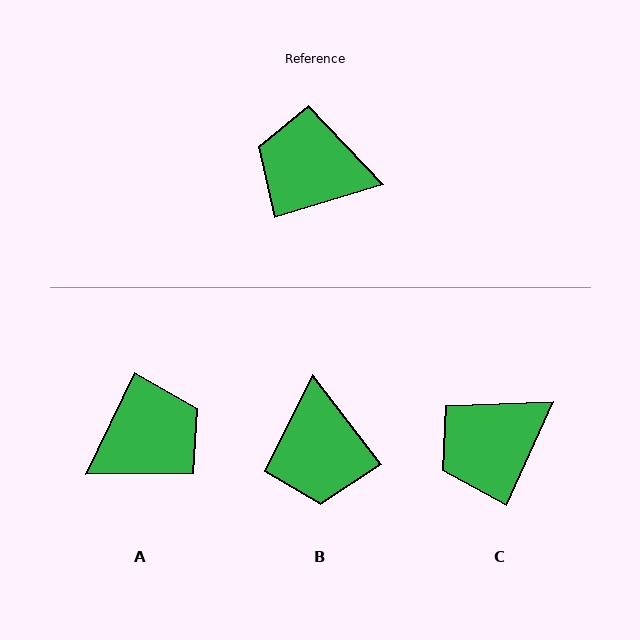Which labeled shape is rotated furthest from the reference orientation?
A, about 133 degrees away.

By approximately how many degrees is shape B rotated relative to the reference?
Approximately 110 degrees counter-clockwise.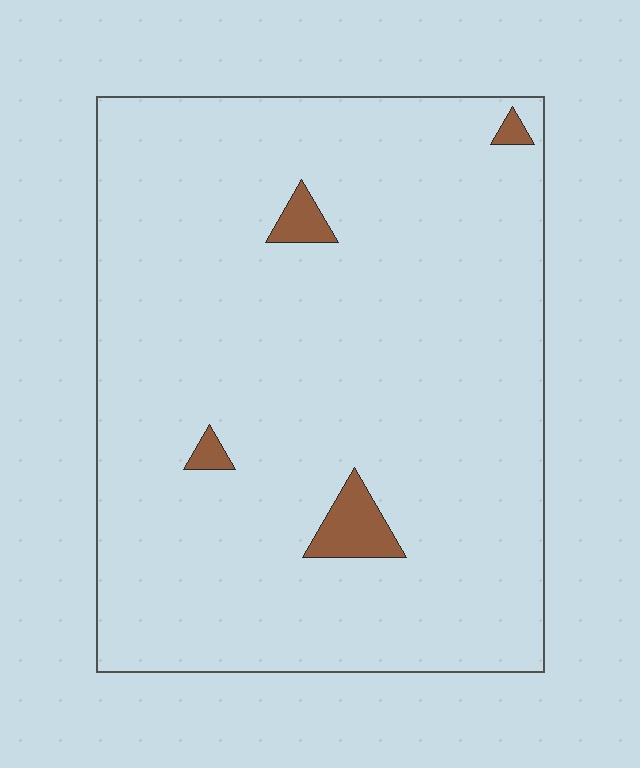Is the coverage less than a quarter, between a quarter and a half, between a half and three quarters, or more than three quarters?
Less than a quarter.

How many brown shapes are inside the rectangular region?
4.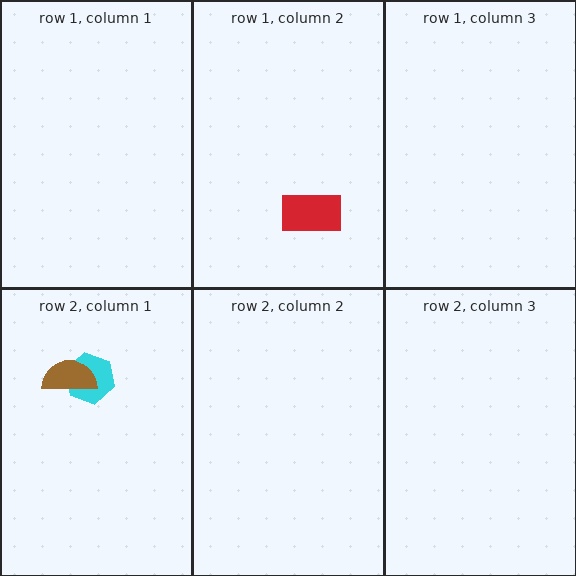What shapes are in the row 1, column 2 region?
The red rectangle.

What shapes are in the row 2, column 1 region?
The cyan hexagon, the brown semicircle.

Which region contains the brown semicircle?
The row 2, column 1 region.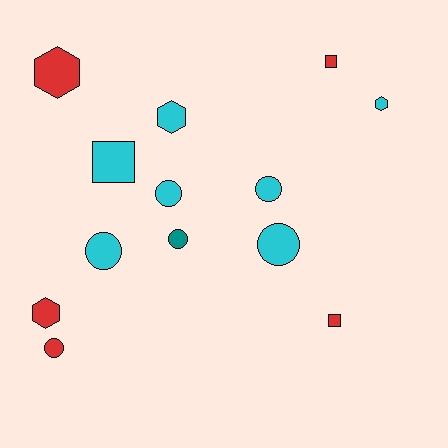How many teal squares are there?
There are no teal squares.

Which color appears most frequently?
Cyan, with 7 objects.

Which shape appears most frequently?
Circle, with 6 objects.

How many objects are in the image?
There are 13 objects.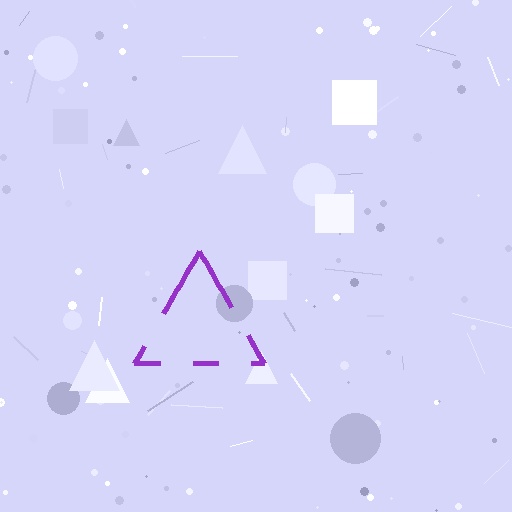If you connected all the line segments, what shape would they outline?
They would outline a triangle.